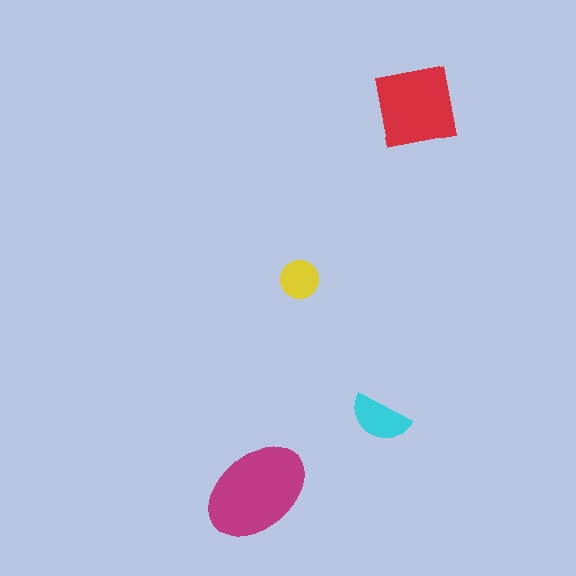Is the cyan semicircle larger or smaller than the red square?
Smaller.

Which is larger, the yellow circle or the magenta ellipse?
The magenta ellipse.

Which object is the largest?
The magenta ellipse.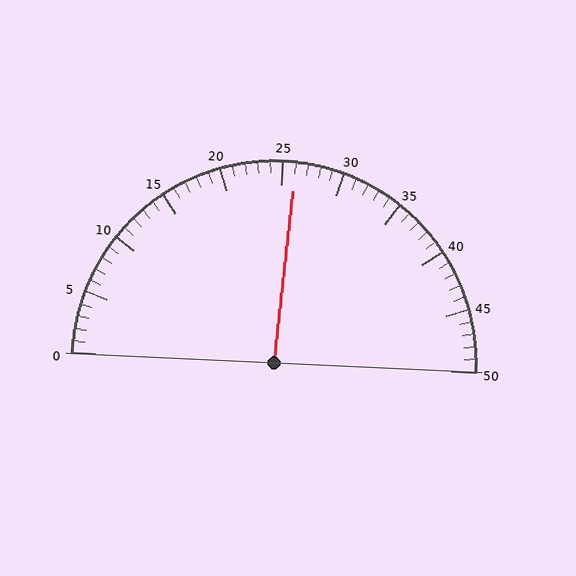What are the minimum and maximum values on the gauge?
The gauge ranges from 0 to 50.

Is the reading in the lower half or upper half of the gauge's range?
The reading is in the upper half of the range (0 to 50).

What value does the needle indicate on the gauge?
The needle indicates approximately 26.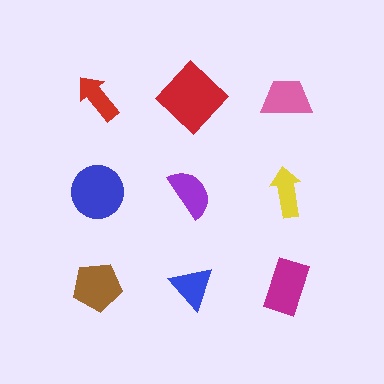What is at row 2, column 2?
A purple semicircle.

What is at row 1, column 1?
A red arrow.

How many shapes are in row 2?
3 shapes.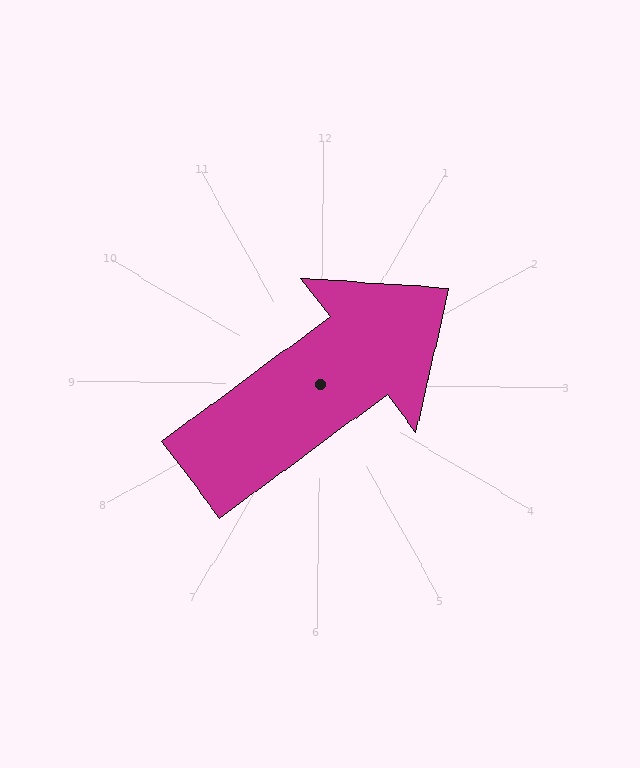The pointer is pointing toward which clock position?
Roughly 2 o'clock.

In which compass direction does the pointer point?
Northeast.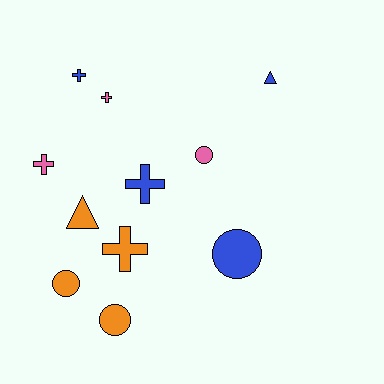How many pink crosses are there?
There are 2 pink crosses.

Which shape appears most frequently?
Cross, with 5 objects.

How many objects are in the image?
There are 11 objects.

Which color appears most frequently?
Orange, with 4 objects.